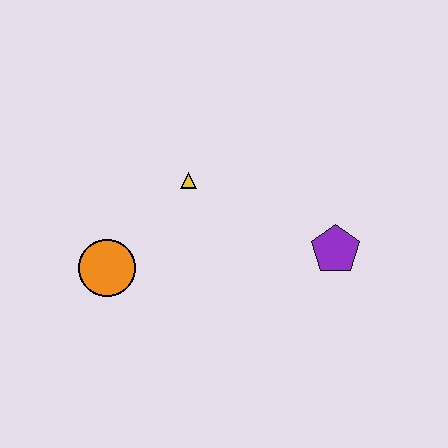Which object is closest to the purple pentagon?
The yellow triangle is closest to the purple pentagon.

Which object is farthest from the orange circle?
The purple pentagon is farthest from the orange circle.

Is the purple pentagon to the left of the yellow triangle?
No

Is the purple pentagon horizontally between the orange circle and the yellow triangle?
No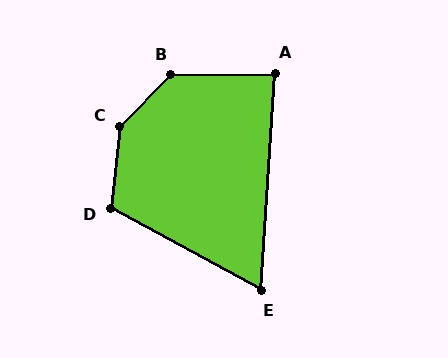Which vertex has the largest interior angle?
C, at approximately 141 degrees.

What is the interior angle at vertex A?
Approximately 86 degrees (approximately right).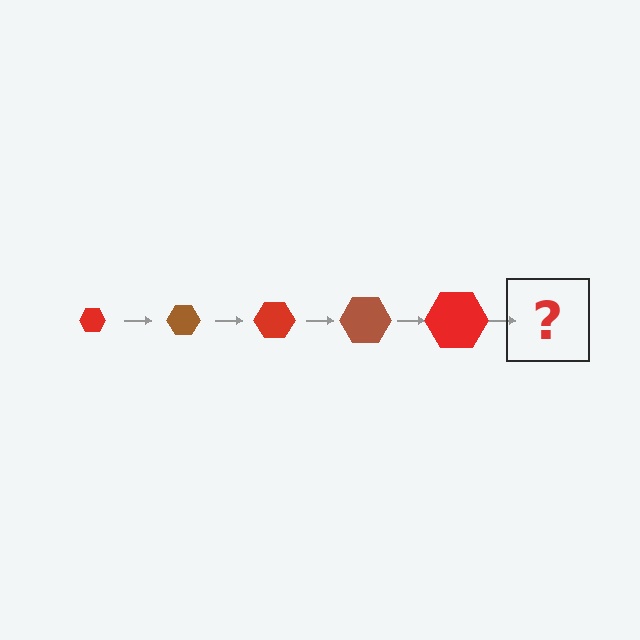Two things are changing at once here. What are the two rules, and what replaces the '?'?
The two rules are that the hexagon grows larger each step and the color cycles through red and brown. The '?' should be a brown hexagon, larger than the previous one.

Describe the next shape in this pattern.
It should be a brown hexagon, larger than the previous one.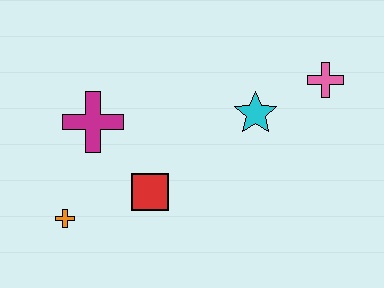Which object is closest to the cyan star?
The pink cross is closest to the cyan star.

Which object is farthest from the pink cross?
The orange cross is farthest from the pink cross.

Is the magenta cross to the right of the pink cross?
No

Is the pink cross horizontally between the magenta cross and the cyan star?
No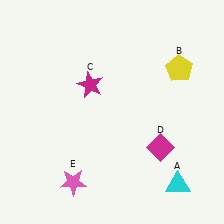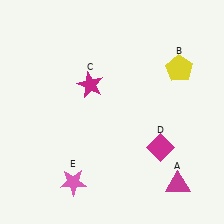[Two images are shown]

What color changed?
The triangle (A) changed from cyan in Image 1 to magenta in Image 2.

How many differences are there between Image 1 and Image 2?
There is 1 difference between the two images.